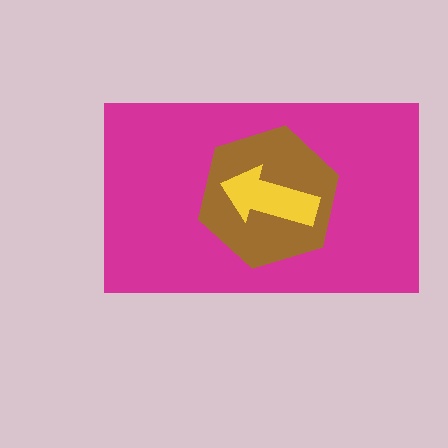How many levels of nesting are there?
3.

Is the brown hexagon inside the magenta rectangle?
Yes.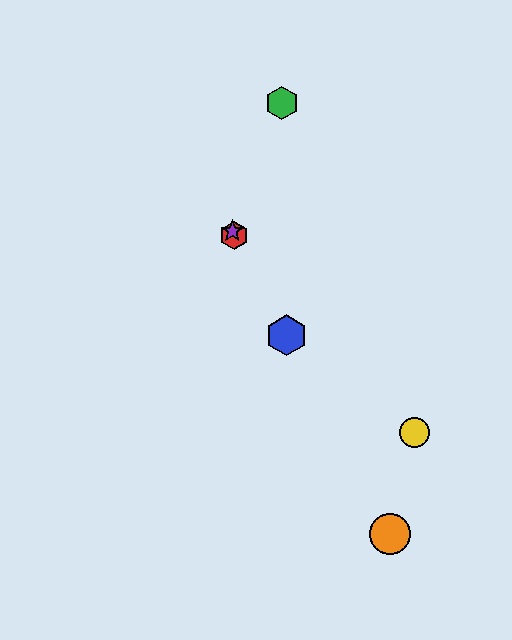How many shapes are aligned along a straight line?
4 shapes (the red hexagon, the blue hexagon, the purple star, the orange circle) are aligned along a straight line.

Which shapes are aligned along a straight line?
The red hexagon, the blue hexagon, the purple star, the orange circle are aligned along a straight line.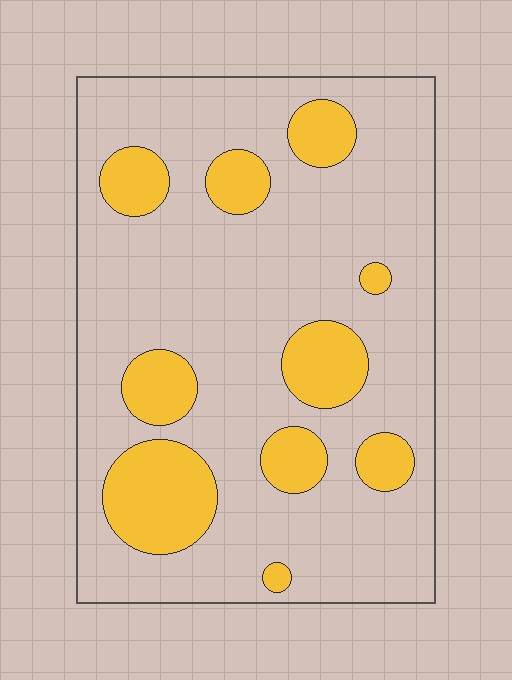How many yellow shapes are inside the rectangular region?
10.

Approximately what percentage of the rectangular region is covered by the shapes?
Approximately 20%.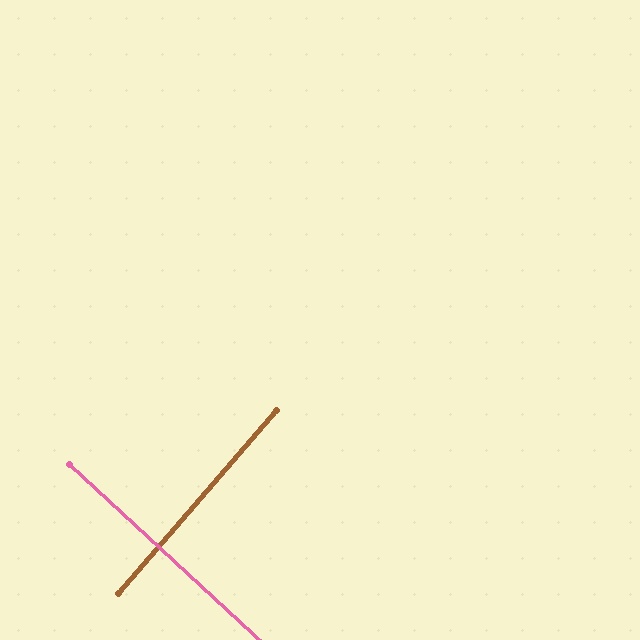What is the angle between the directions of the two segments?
Approximately 88 degrees.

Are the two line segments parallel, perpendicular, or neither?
Perpendicular — they meet at approximately 88°.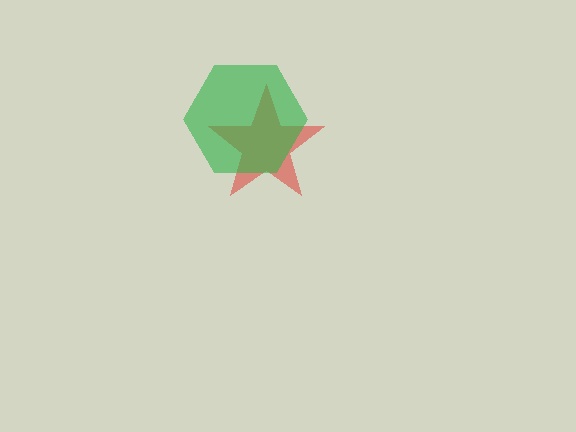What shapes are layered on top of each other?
The layered shapes are: a red star, a green hexagon.